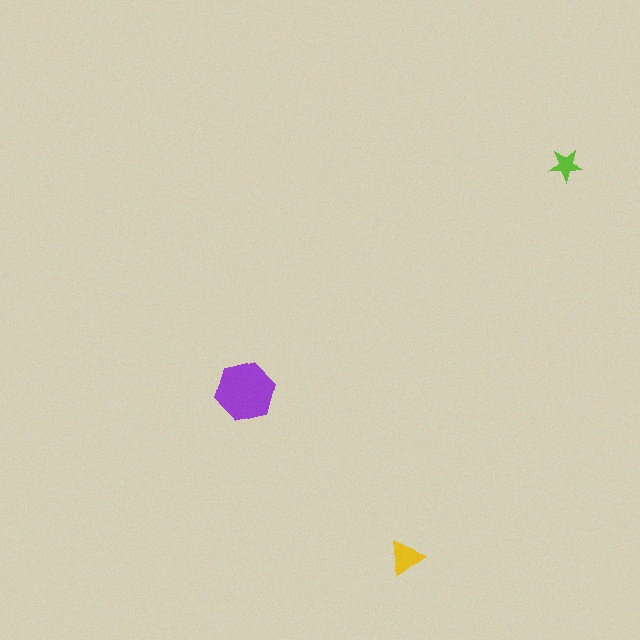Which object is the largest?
The purple hexagon.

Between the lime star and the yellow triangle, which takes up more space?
The yellow triangle.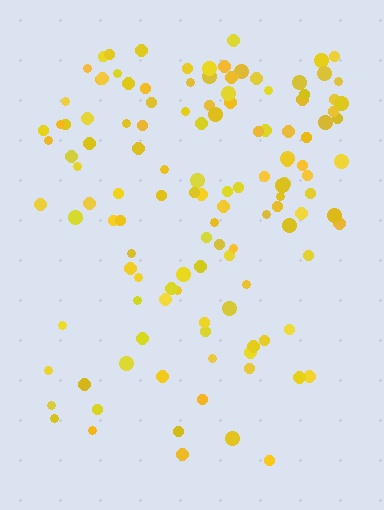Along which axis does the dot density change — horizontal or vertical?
Vertical.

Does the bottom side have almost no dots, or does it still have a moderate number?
Still a moderate number, just noticeably fewer than the top.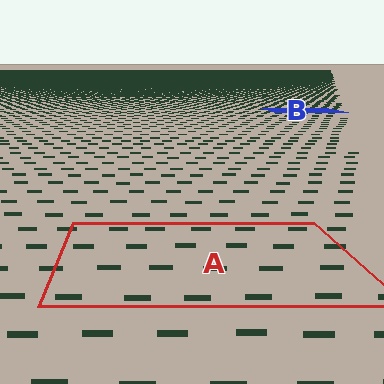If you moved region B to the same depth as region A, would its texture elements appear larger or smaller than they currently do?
They would appear larger. At a closer depth, the same texture elements are projected at a bigger on-screen size.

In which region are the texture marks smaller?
The texture marks are smaller in region B, because it is farther away.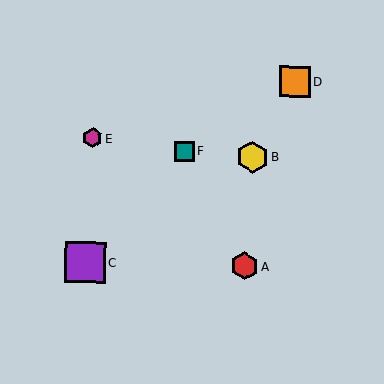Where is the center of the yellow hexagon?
The center of the yellow hexagon is at (252, 157).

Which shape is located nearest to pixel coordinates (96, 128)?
The magenta hexagon (labeled E) at (93, 138) is nearest to that location.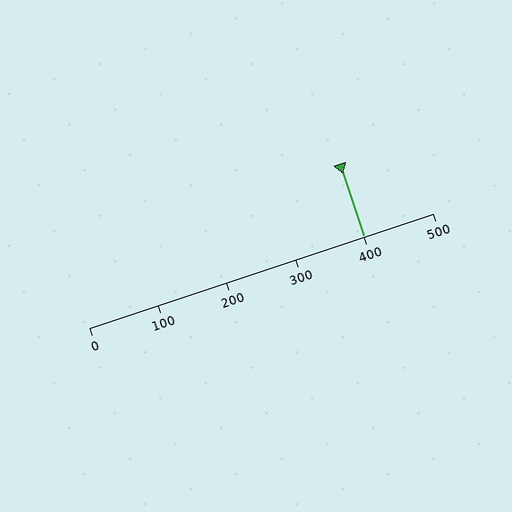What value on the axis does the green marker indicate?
The marker indicates approximately 400.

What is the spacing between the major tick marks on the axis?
The major ticks are spaced 100 apart.